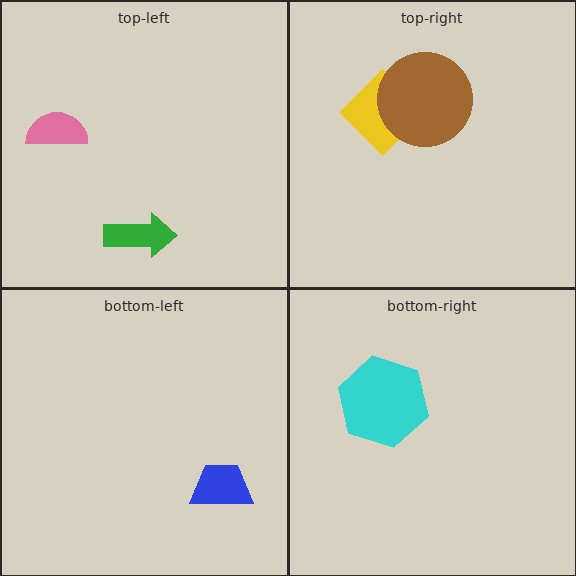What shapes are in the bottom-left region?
The blue trapezoid.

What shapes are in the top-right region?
The yellow diamond, the brown circle.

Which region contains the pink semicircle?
The top-left region.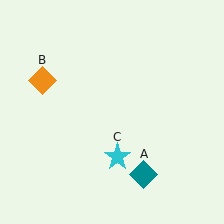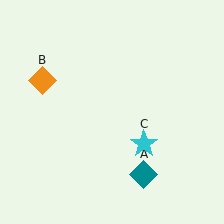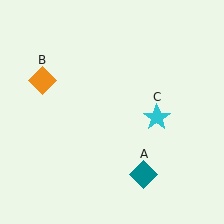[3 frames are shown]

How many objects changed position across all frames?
1 object changed position: cyan star (object C).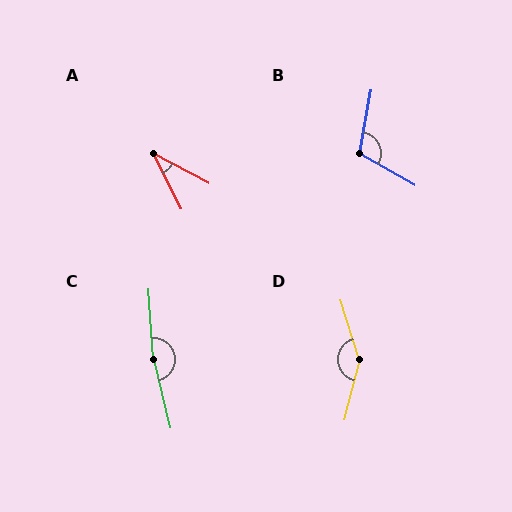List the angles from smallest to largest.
A (36°), B (109°), D (148°), C (170°).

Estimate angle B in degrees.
Approximately 109 degrees.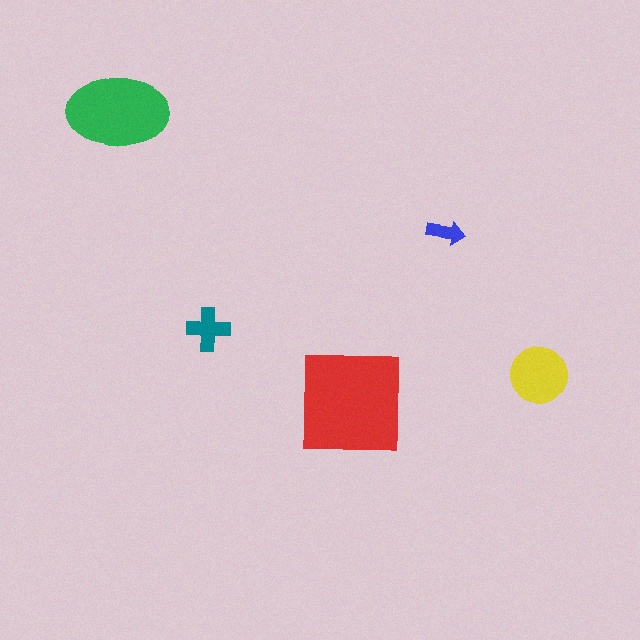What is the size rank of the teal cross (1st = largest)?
4th.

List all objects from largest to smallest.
The red square, the green ellipse, the yellow circle, the teal cross, the blue arrow.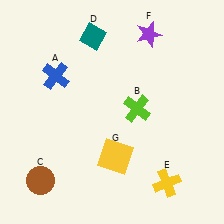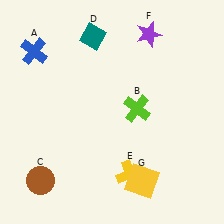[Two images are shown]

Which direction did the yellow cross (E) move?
The yellow cross (E) moved left.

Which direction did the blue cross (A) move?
The blue cross (A) moved up.